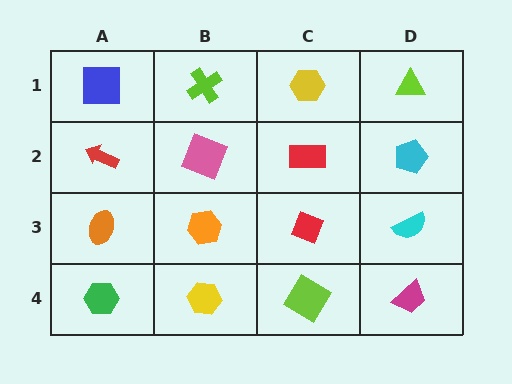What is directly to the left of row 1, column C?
A lime cross.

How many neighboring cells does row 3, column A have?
3.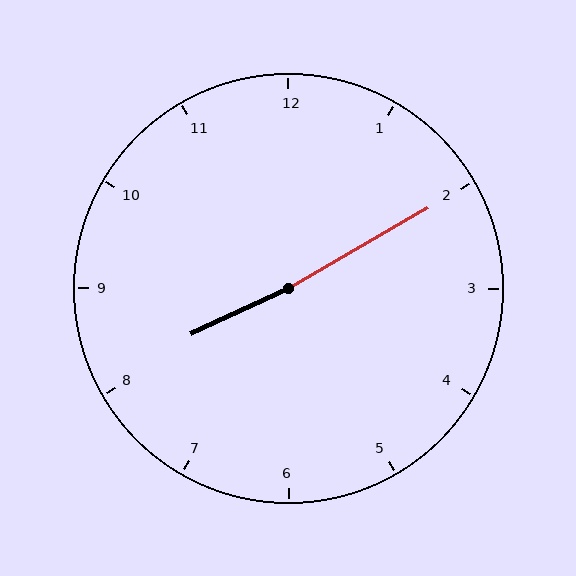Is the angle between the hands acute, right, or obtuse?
It is obtuse.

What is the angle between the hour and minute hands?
Approximately 175 degrees.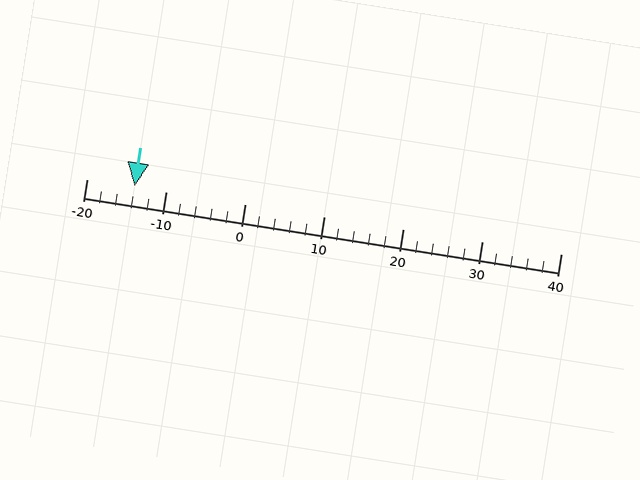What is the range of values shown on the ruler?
The ruler shows values from -20 to 40.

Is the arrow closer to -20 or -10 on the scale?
The arrow is closer to -10.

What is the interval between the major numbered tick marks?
The major tick marks are spaced 10 units apart.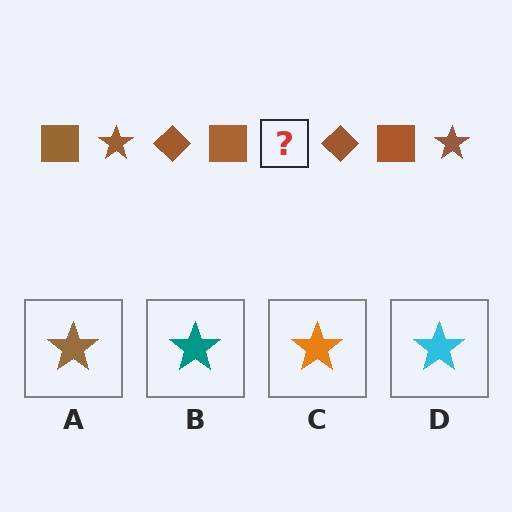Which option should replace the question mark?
Option A.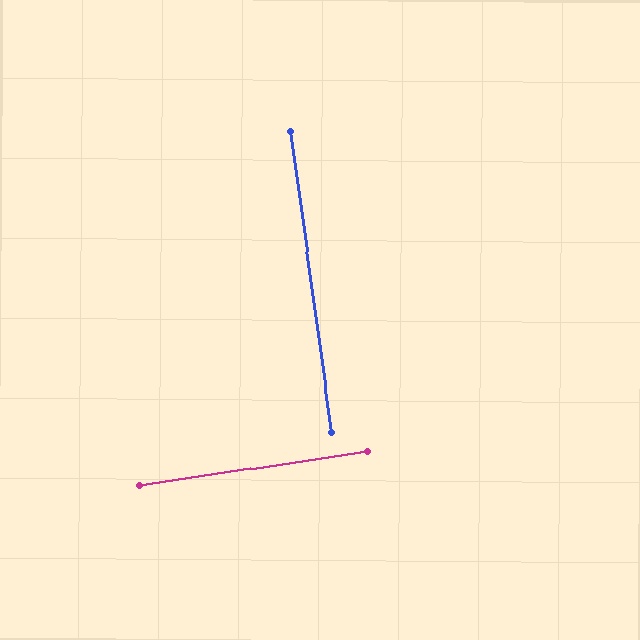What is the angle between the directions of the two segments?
Approximately 89 degrees.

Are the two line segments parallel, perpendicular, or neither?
Perpendicular — they meet at approximately 89°.